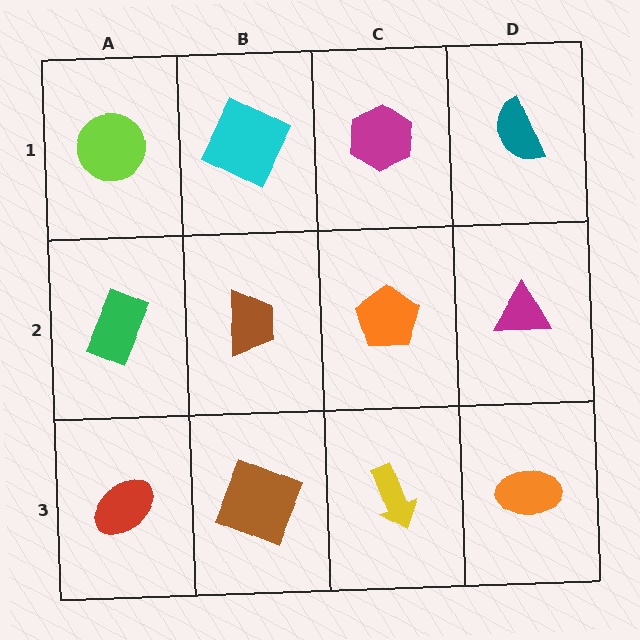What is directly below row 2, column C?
A yellow arrow.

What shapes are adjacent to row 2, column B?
A cyan square (row 1, column B), a brown square (row 3, column B), a green rectangle (row 2, column A), an orange pentagon (row 2, column C).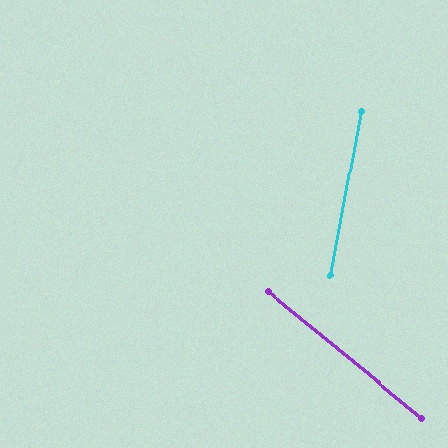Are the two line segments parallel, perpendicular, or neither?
Neither parallel nor perpendicular — they differ by about 61°.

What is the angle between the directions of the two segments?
Approximately 61 degrees.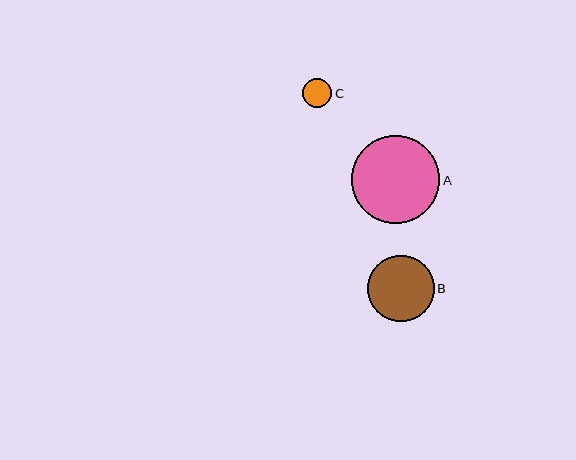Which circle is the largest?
Circle A is the largest with a size of approximately 88 pixels.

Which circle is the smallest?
Circle C is the smallest with a size of approximately 29 pixels.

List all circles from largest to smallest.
From largest to smallest: A, B, C.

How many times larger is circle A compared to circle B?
Circle A is approximately 1.3 times the size of circle B.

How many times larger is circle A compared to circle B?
Circle A is approximately 1.3 times the size of circle B.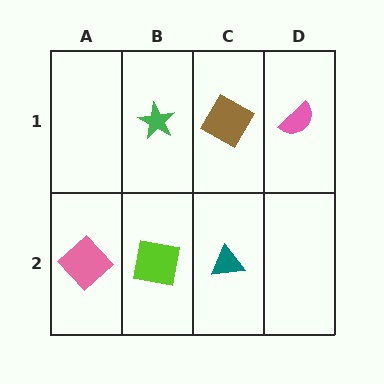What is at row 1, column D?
A pink semicircle.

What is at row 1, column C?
A brown square.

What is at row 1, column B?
A green star.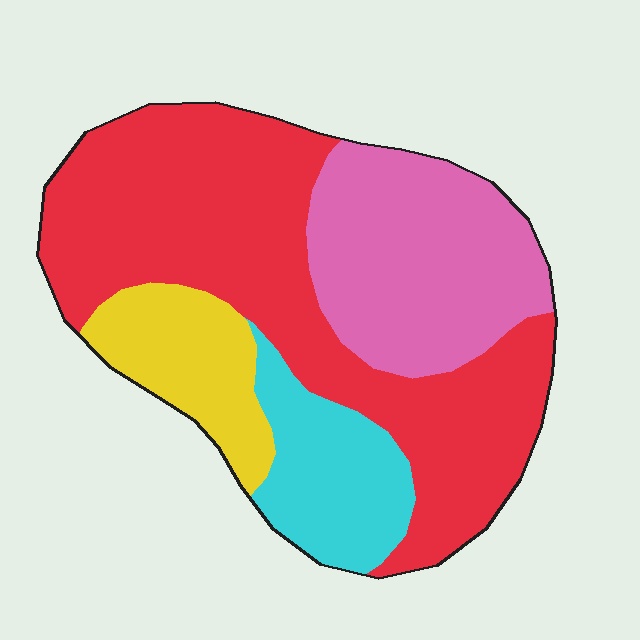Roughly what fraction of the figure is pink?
Pink covers 25% of the figure.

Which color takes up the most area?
Red, at roughly 50%.